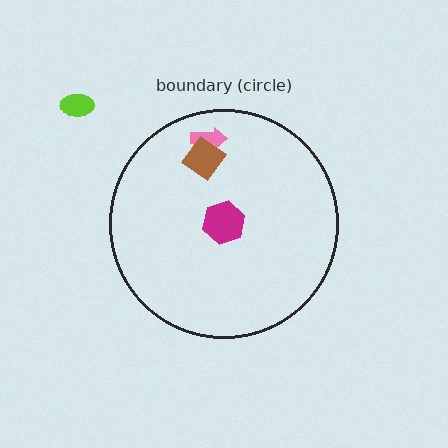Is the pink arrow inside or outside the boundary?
Inside.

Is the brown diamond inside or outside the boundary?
Inside.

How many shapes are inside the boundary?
3 inside, 1 outside.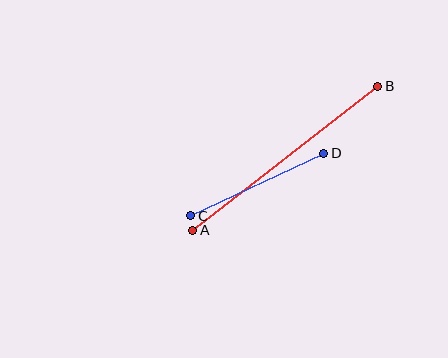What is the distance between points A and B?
The distance is approximately 234 pixels.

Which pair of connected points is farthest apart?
Points A and B are farthest apart.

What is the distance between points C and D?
The distance is approximately 147 pixels.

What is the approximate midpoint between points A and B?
The midpoint is at approximately (285, 158) pixels.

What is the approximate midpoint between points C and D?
The midpoint is at approximately (257, 184) pixels.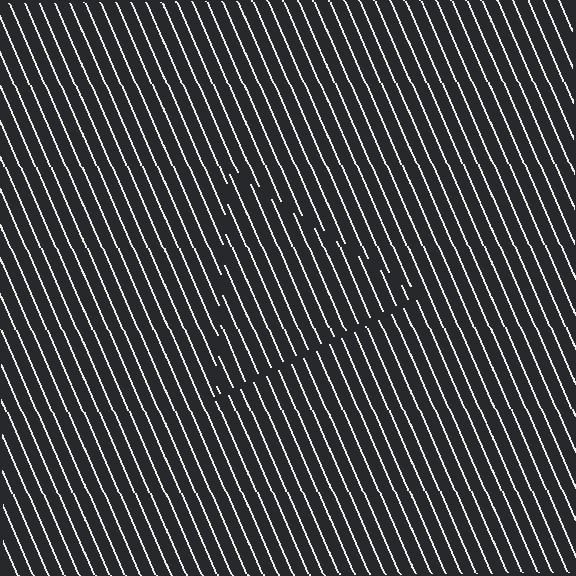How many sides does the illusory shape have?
3 sides — the line-ends trace a triangle.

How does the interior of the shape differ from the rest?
The interior of the shape contains the same grating, shifted by half a period — the contour is defined by the phase discontinuity where line-ends from the inner and outer gratings abut.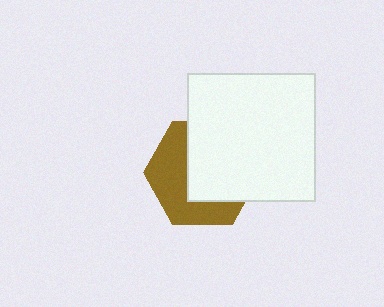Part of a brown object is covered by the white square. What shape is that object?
It is a hexagon.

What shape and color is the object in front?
The object in front is a white square.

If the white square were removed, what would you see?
You would see the complete brown hexagon.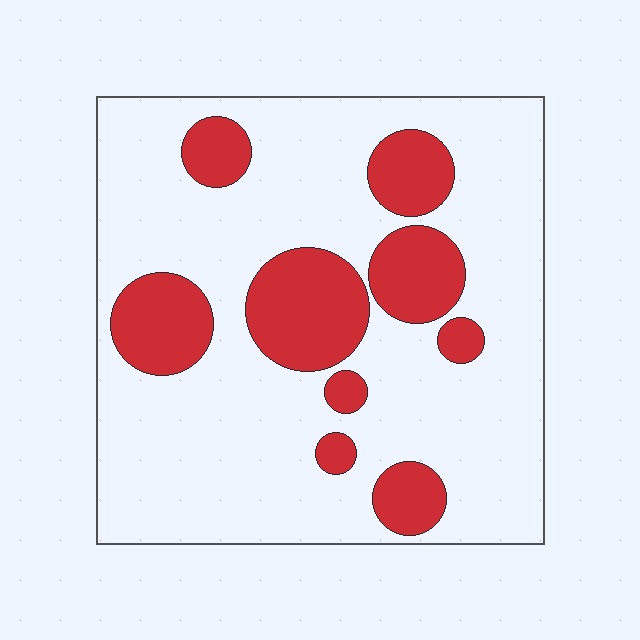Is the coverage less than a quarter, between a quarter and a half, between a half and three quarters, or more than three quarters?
Less than a quarter.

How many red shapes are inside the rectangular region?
9.